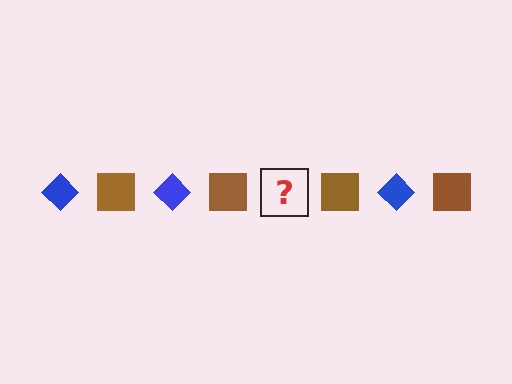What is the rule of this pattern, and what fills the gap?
The rule is that the pattern alternates between blue diamond and brown square. The gap should be filled with a blue diamond.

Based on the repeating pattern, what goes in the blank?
The blank should be a blue diamond.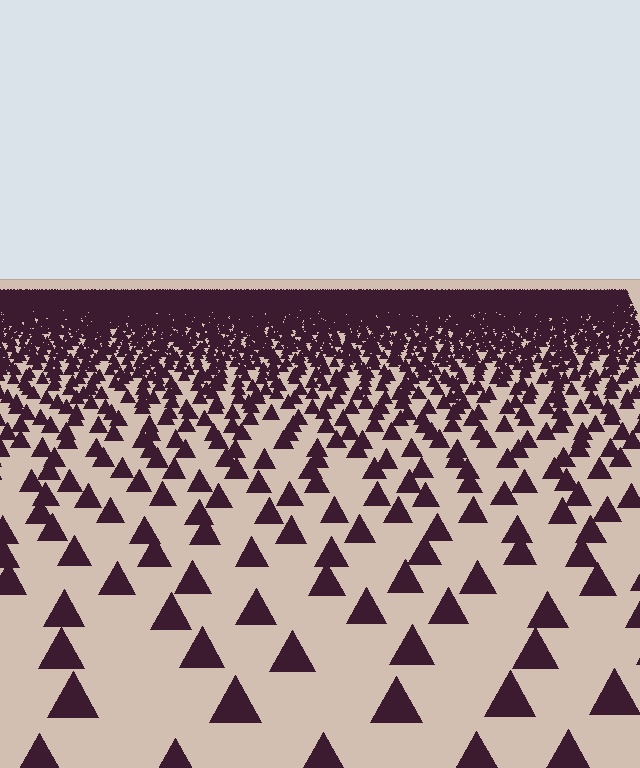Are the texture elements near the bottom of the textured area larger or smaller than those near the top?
Larger. Near the bottom, elements are closer to the viewer and appear at a bigger on-screen size.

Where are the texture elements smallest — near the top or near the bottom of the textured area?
Near the top.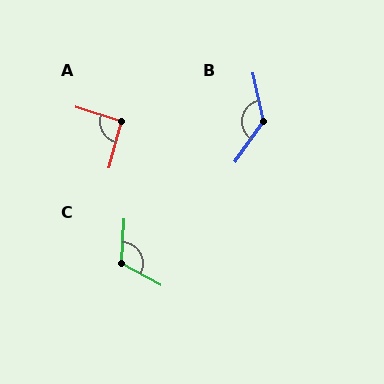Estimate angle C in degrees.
Approximately 115 degrees.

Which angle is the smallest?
A, at approximately 93 degrees.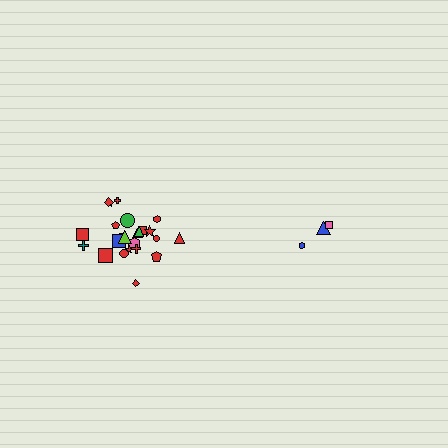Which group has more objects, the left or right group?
The left group.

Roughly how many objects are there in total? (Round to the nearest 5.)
Roughly 30 objects in total.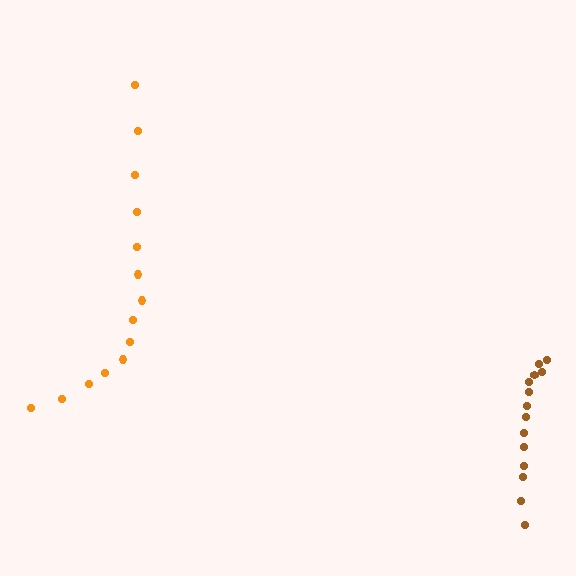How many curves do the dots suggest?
There are 2 distinct paths.